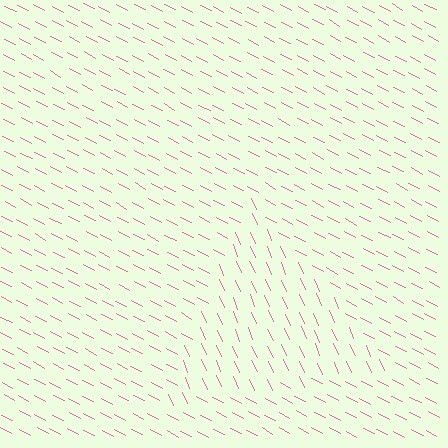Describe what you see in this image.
The image is filled with small pink line segments. A triangle region in the image has lines oriented differently from the surrounding lines, creating a visible texture boundary.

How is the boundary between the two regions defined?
The boundary is defined purely by a change in line orientation (approximately 39 degrees difference). All lines are the same color and thickness.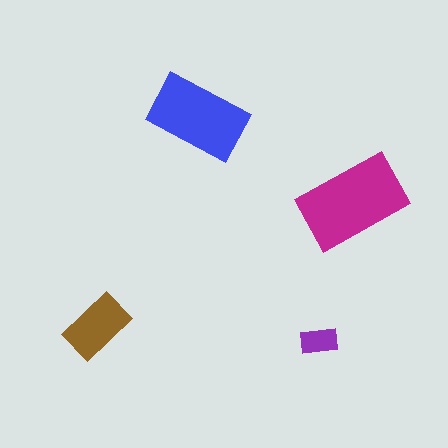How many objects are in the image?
There are 4 objects in the image.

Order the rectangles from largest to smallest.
the magenta one, the blue one, the brown one, the purple one.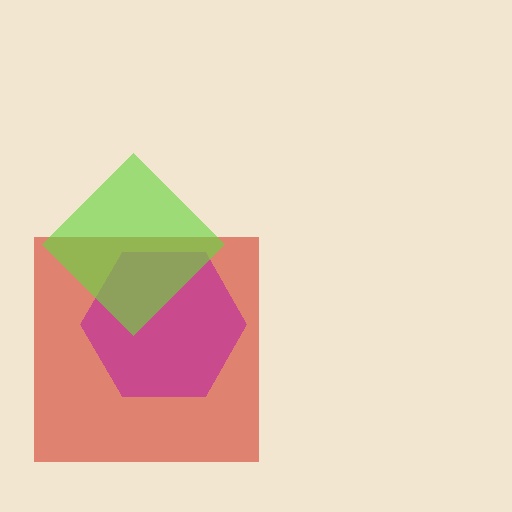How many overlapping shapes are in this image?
There are 3 overlapping shapes in the image.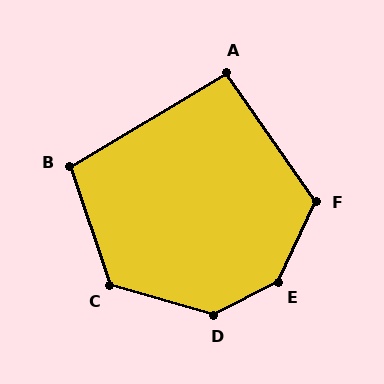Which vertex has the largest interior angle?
E, at approximately 142 degrees.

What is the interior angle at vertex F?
Approximately 120 degrees (obtuse).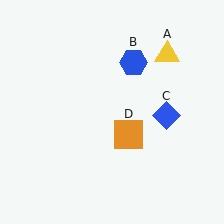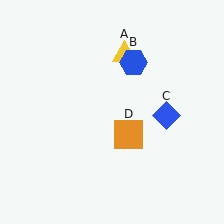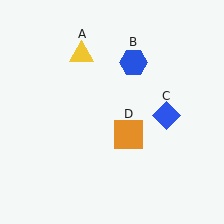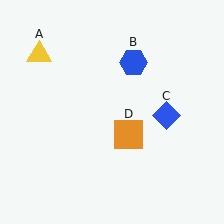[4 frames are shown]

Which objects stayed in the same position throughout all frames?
Blue hexagon (object B) and blue diamond (object C) and orange square (object D) remained stationary.